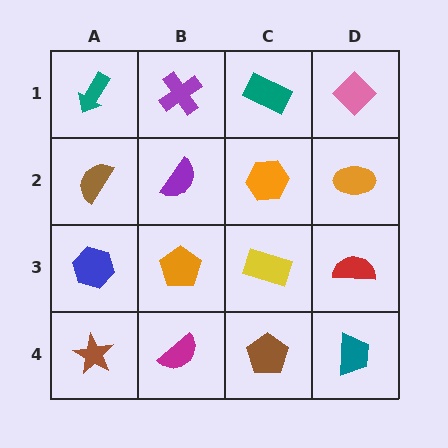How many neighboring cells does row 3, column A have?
3.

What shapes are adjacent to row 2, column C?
A teal rectangle (row 1, column C), a yellow rectangle (row 3, column C), a purple semicircle (row 2, column B), an orange ellipse (row 2, column D).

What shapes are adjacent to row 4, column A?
A blue hexagon (row 3, column A), a magenta semicircle (row 4, column B).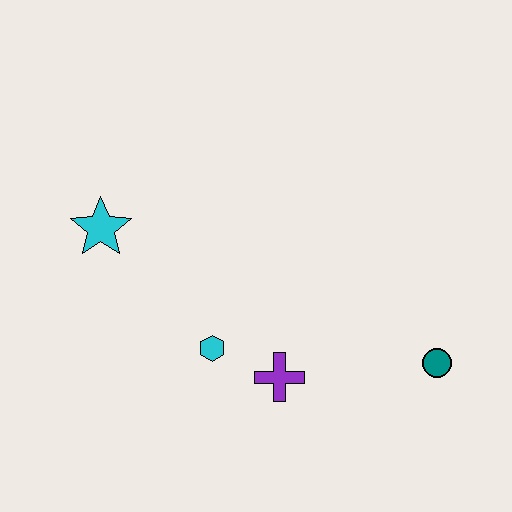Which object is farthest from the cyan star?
The teal circle is farthest from the cyan star.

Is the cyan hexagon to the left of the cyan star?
No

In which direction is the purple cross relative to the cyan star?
The purple cross is to the right of the cyan star.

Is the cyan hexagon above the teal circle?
Yes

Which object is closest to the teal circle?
The purple cross is closest to the teal circle.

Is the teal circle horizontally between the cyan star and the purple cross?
No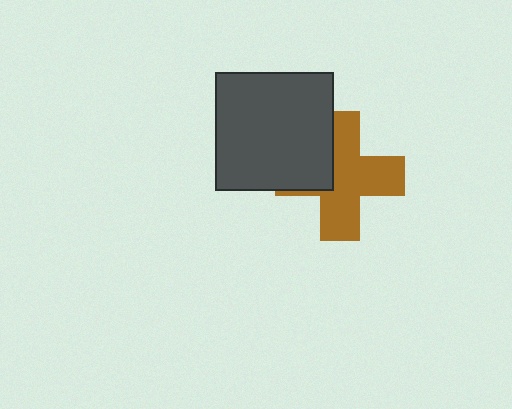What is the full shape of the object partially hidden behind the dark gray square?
The partially hidden object is a brown cross.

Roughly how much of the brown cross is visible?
Most of it is visible (roughly 69%).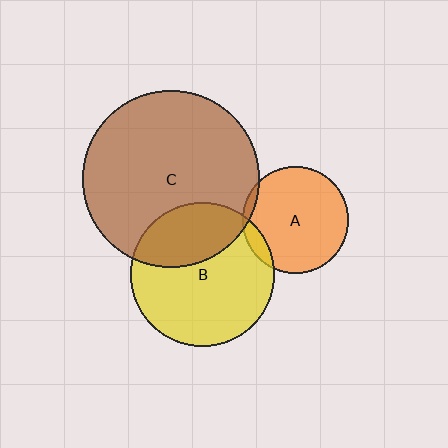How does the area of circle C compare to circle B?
Approximately 1.5 times.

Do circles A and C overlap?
Yes.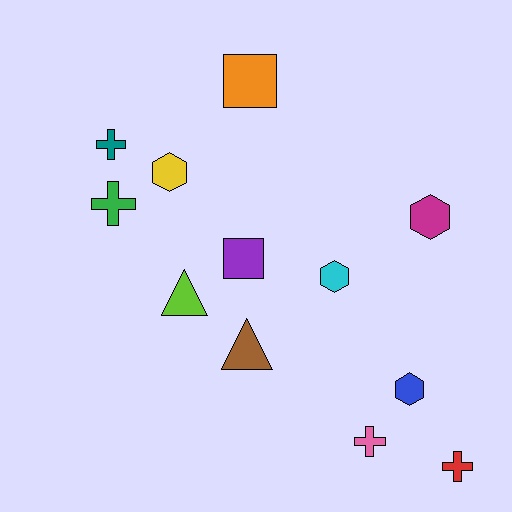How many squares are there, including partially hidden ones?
There are 2 squares.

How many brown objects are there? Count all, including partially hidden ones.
There is 1 brown object.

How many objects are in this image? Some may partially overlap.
There are 12 objects.